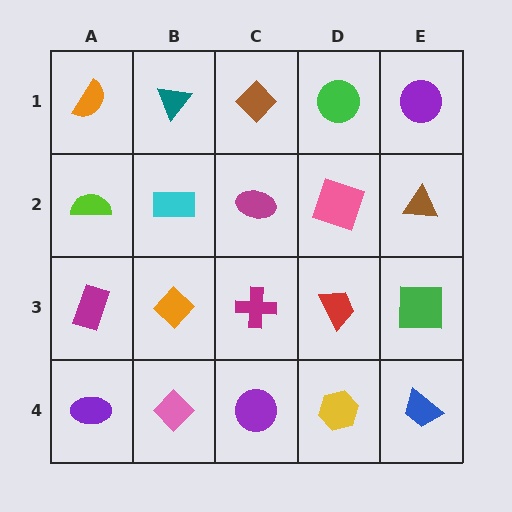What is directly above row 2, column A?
An orange semicircle.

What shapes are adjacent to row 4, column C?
A magenta cross (row 3, column C), a pink diamond (row 4, column B), a yellow hexagon (row 4, column D).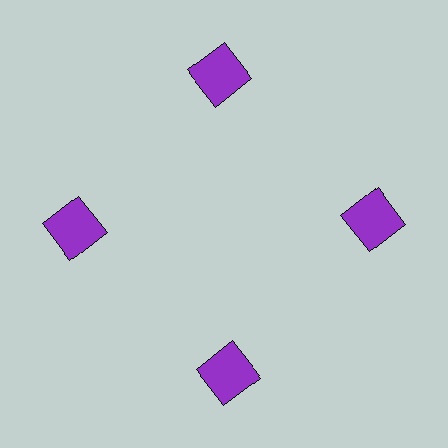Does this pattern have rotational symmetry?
Yes, this pattern has 4-fold rotational symmetry. It looks the same after rotating 90 degrees around the center.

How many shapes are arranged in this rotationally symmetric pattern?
There are 4 shapes, arranged in 4 groups of 1.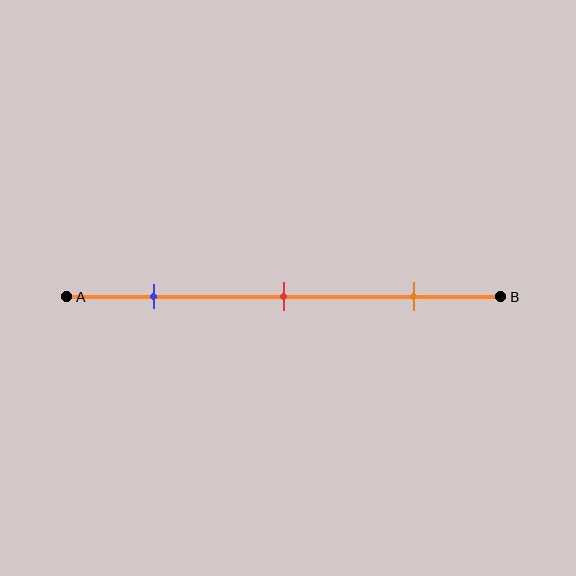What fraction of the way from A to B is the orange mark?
The orange mark is approximately 80% (0.8) of the way from A to B.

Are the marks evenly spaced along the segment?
Yes, the marks are approximately evenly spaced.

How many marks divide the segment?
There are 3 marks dividing the segment.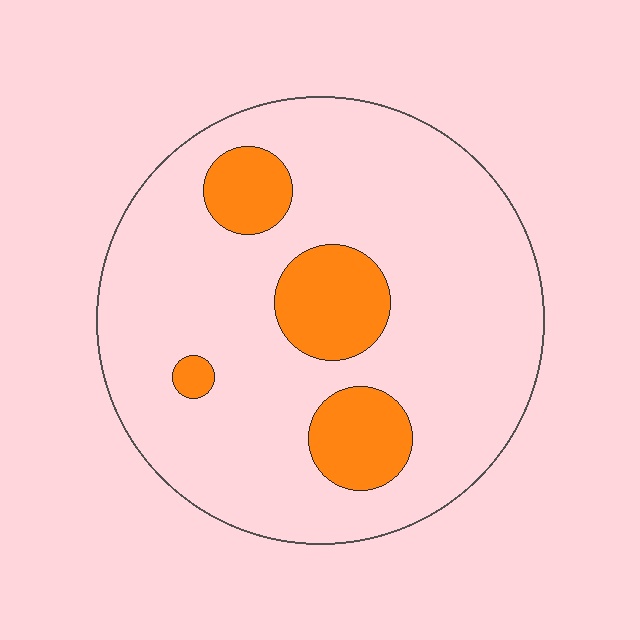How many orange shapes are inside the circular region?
4.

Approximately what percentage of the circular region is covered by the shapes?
Approximately 15%.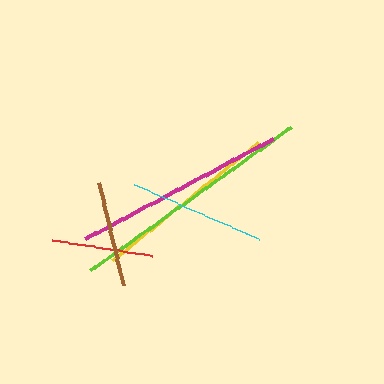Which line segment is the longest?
The lime line is the longest at approximately 247 pixels.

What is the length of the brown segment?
The brown segment is approximately 105 pixels long.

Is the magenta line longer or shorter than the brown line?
The magenta line is longer than the brown line.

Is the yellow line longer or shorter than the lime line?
The lime line is longer than the yellow line.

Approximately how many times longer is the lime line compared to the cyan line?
The lime line is approximately 1.8 times the length of the cyan line.